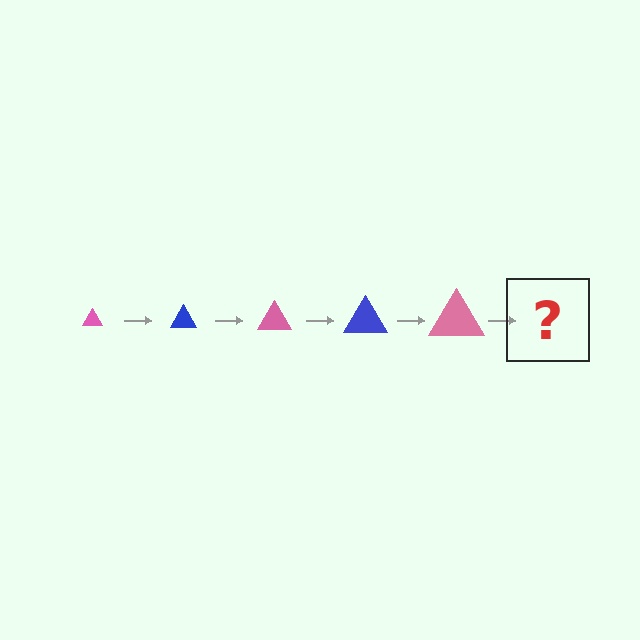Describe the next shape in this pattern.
It should be a blue triangle, larger than the previous one.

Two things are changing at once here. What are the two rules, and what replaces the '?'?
The two rules are that the triangle grows larger each step and the color cycles through pink and blue. The '?' should be a blue triangle, larger than the previous one.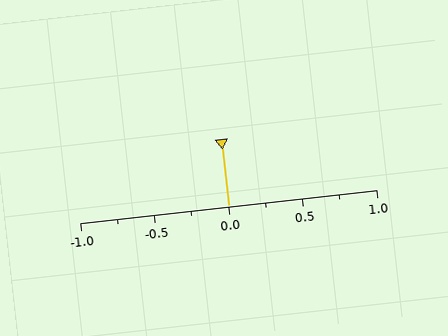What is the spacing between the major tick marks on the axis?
The major ticks are spaced 0.5 apart.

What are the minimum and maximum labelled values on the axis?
The axis runs from -1.0 to 1.0.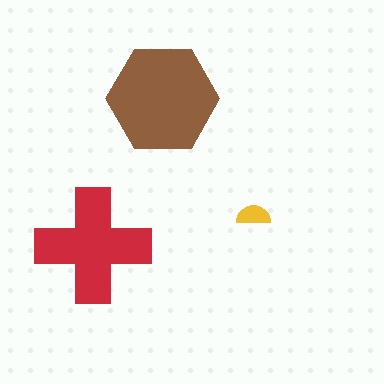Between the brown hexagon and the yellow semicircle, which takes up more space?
The brown hexagon.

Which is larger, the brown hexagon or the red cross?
The brown hexagon.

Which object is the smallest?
The yellow semicircle.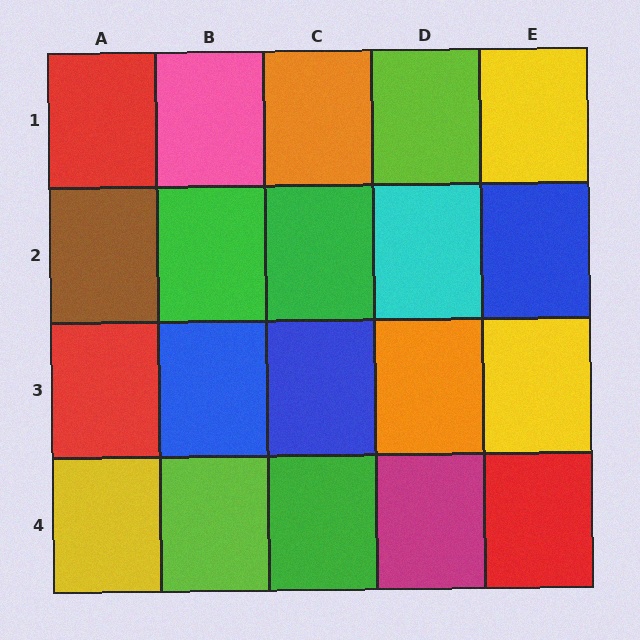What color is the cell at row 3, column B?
Blue.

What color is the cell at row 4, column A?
Yellow.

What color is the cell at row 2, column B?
Green.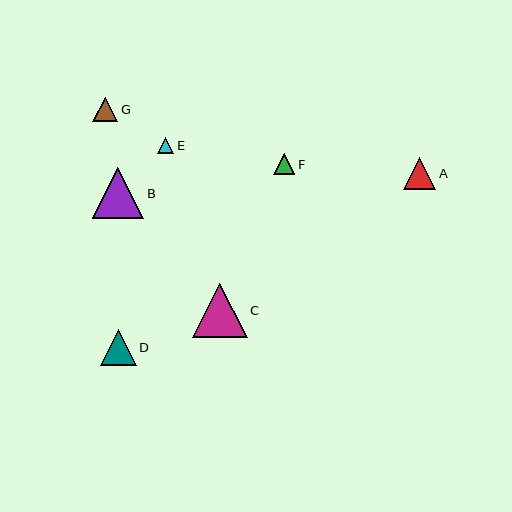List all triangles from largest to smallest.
From largest to smallest: C, B, D, A, G, F, E.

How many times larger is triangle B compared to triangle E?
Triangle B is approximately 3.1 times the size of triangle E.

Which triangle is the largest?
Triangle C is the largest with a size of approximately 54 pixels.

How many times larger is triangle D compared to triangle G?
Triangle D is approximately 1.4 times the size of triangle G.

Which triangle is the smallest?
Triangle E is the smallest with a size of approximately 16 pixels.